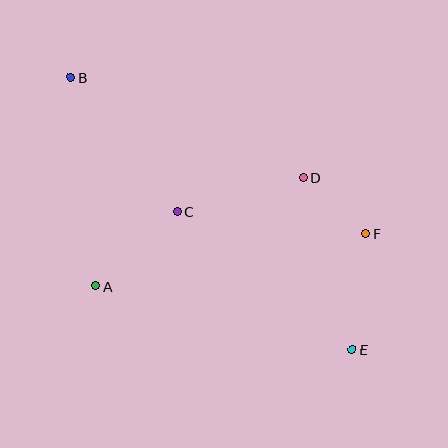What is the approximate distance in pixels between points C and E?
The distance between C and E is approximately 222 pixels.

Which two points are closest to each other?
Points D and F are closest to each other.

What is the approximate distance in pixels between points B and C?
The distance between B and C is approximately 171 pixels.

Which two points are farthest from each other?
Points B and E are farthest from each other.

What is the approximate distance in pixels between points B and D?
The distance between B and D is approximately 253 pixels.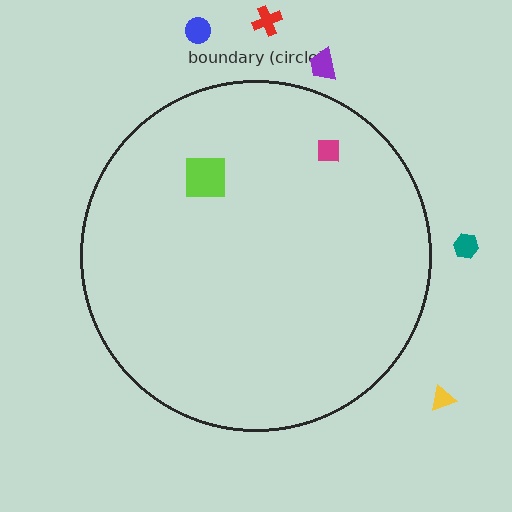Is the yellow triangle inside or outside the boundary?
Outside.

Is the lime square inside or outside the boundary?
Inside.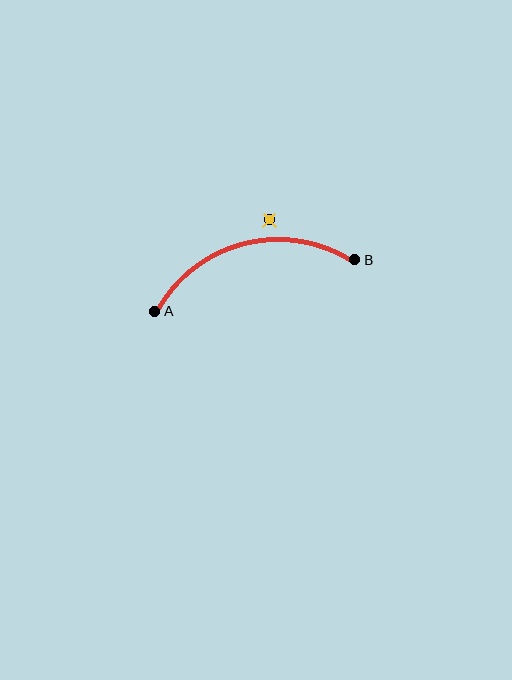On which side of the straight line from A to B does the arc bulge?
The arc bulges above the straight line connecting A and B.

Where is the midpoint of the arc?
The arc midpoint is the point on the curve farthest from the straight line joining A and B. It sits above that line.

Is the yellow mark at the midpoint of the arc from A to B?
No — the yellow mark does not lie on the arc at all. It sits slightly outside the curve.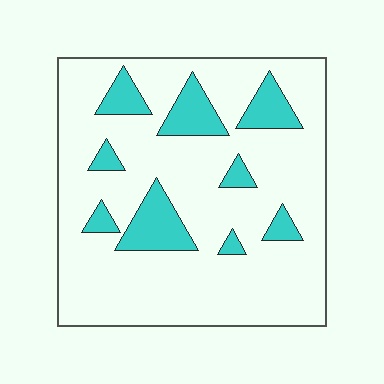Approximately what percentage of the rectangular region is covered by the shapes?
Approximately 15%.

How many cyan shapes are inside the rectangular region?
9.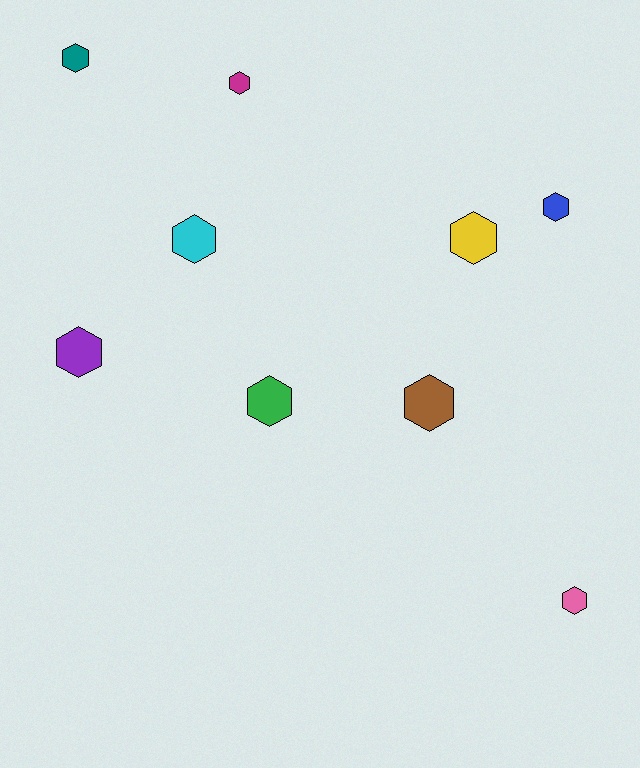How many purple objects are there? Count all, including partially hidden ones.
There is 1 purple object.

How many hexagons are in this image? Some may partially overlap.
There are 9 hexagons.